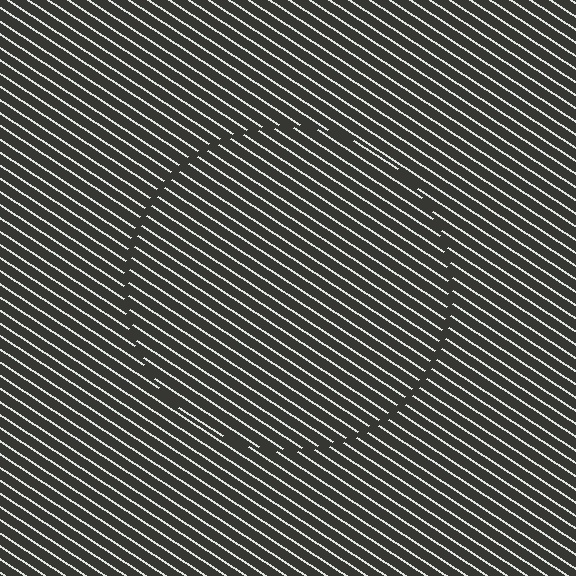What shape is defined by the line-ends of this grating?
An illusory circle. The interior of the shape contains the same grating, shifted by half a period — the contour is defined by the phase discontinuity where line-ends from the inner and outer gratings abut.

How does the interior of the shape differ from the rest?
The interior of the shape contains the same grating, shifted by half a period — the contour is defined by the phase discontinuity where line-ends from the inner and outer gratings abut.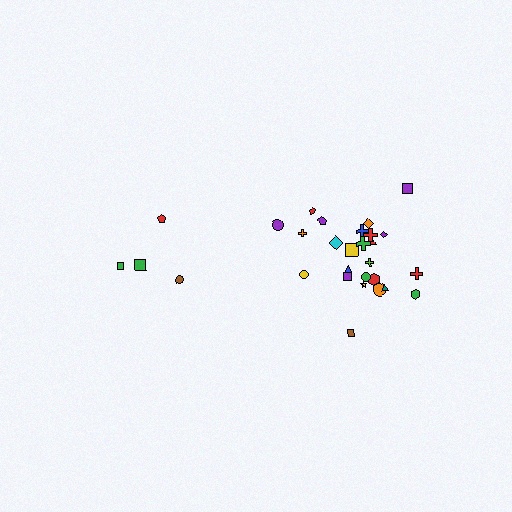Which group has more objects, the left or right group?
The right group.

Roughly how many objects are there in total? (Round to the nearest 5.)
Roughly 30 objects in total.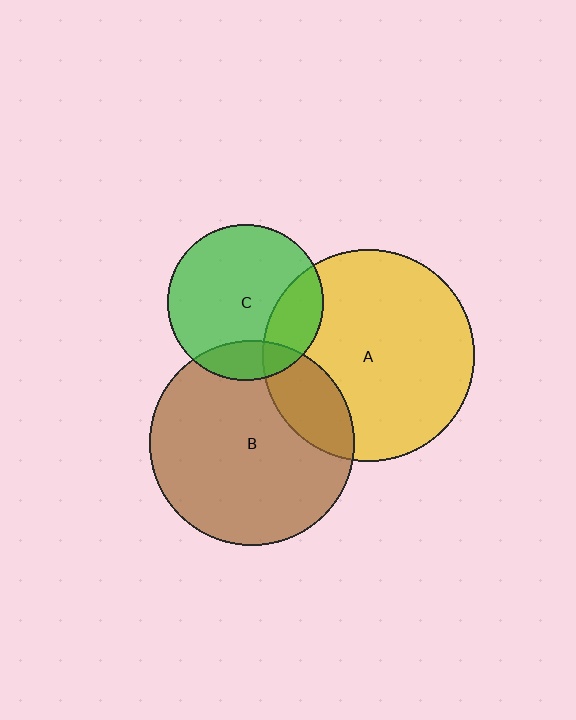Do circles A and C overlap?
Yes.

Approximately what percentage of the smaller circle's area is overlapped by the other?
Approximately 20%.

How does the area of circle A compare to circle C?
Approximately 1.8 times.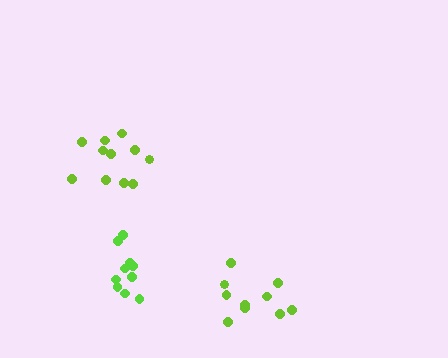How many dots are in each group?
Group 1: 11 dots, Group 2: 10 dots, Group 3: 10 dots (31 total).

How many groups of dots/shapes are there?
There are 3 groups.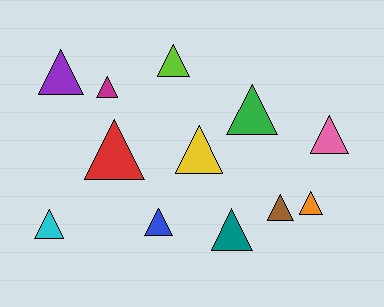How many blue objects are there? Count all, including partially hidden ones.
There is 1 blue object.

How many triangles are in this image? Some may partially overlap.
There are 12 triangles.